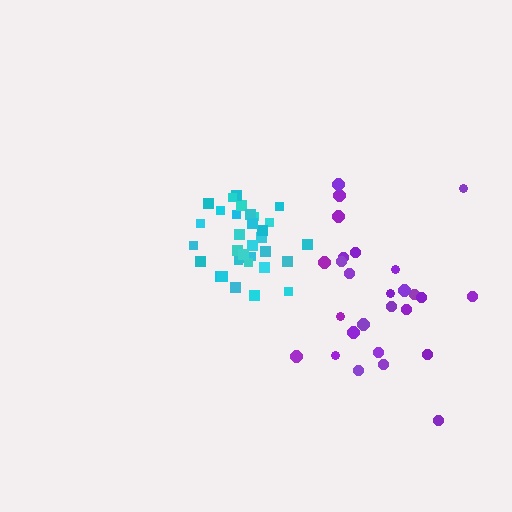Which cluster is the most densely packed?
Cyan.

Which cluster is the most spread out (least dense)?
Purple.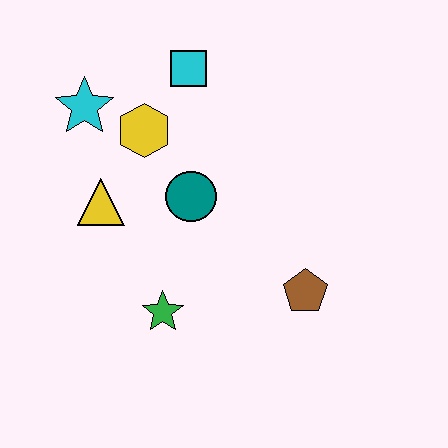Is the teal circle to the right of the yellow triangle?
Yes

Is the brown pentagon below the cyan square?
Yes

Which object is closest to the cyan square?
The yellow hexagon is closest to the cyan square.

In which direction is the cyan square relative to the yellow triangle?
The cyan square is above the yellow triangle.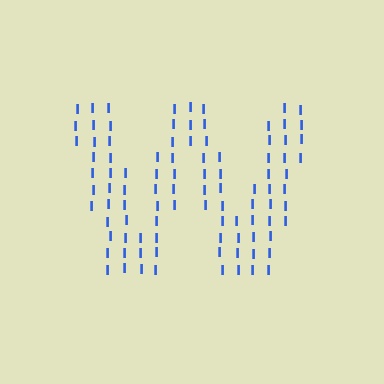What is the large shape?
The large shape is the letter W.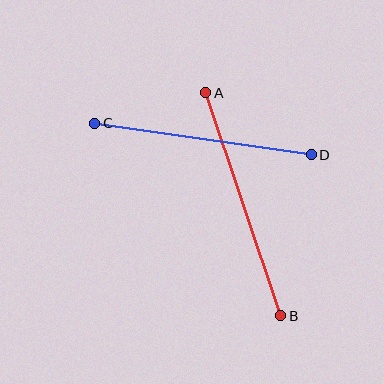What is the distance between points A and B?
The distance is approximately 235 pixels.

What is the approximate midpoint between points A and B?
The midpoint is at approximately (243, 204) pixels.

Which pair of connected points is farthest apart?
Points A and B are farthest apart.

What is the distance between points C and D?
The distance is approximately 219 pixels.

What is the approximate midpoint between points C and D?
The midpoint is at approximately (203, 139) pixels.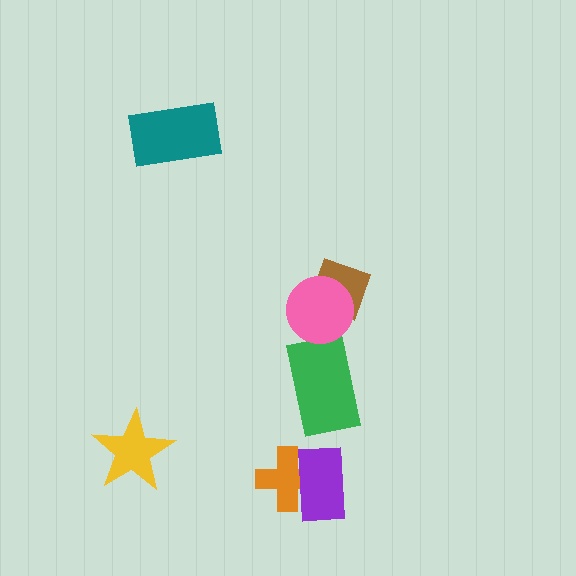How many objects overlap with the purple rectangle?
1 object overlaps with the purple rectangle.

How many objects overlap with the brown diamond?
1 object overlaps with the brown diamond.